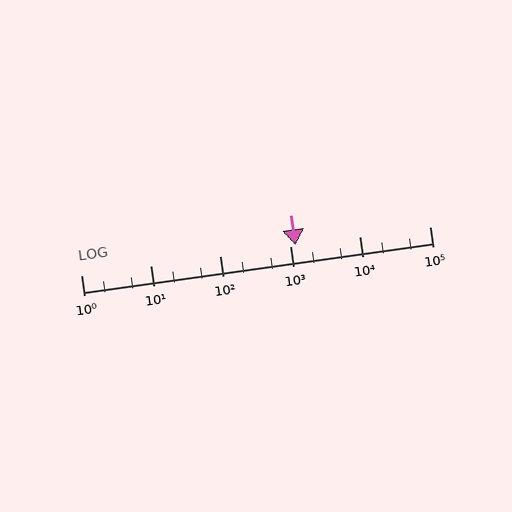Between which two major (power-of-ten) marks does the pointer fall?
The pointer is between 1000 and 10000.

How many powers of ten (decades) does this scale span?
The scale spans 5 decades, from 1 to 100000.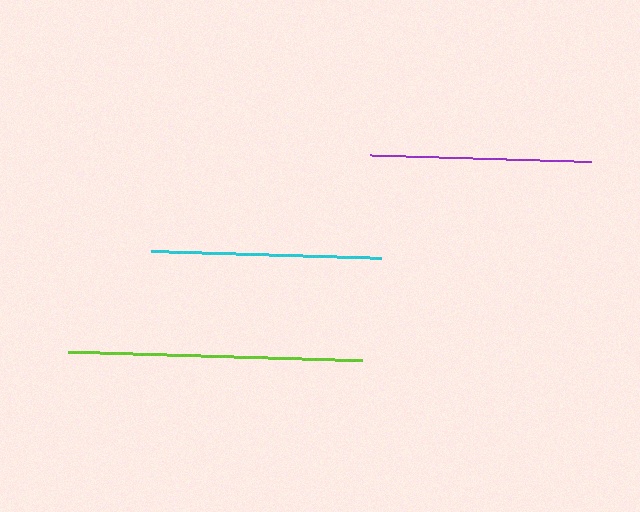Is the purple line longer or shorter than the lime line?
The lime line is longer than the purple line.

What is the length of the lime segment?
The lime segment is approximately 294 pixels long.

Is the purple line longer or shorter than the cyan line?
The cyan line is longer than the purple line.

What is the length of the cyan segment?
The cyan segment is approximately 230 pixels long.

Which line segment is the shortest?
The purple line is the shortest at approximately 221 pixels.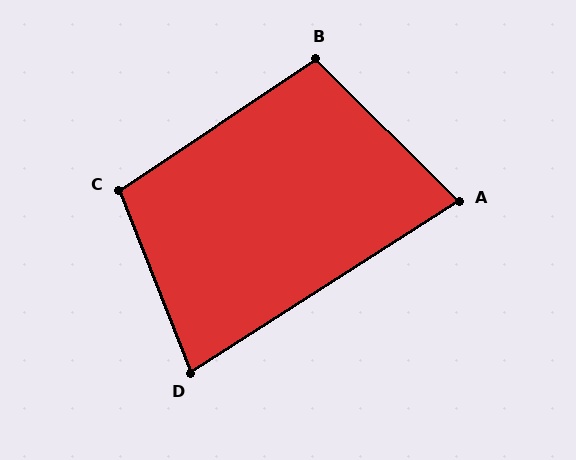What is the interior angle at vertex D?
Approximately 79 degrees (acute).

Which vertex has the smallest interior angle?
A, at approximately 78 degrees.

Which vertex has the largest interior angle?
C, at approximately 102 degrees.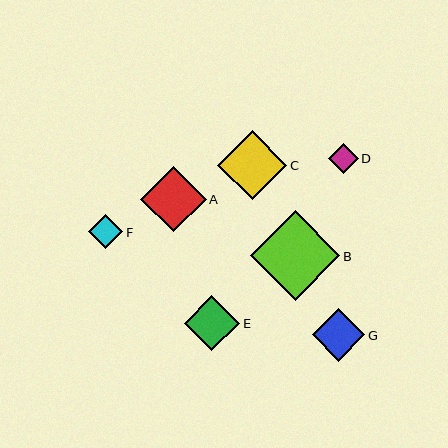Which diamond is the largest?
Diamond B is the largest with a size of approximately 89 pixels.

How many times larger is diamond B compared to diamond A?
Diamond B is approximately 1.4 times the size of diamond A.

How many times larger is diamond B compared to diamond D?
Diamond B is approximately 3.0 times the size of diamond D.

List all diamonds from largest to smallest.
From largest to smallest: B, C, A, E, G, F, D.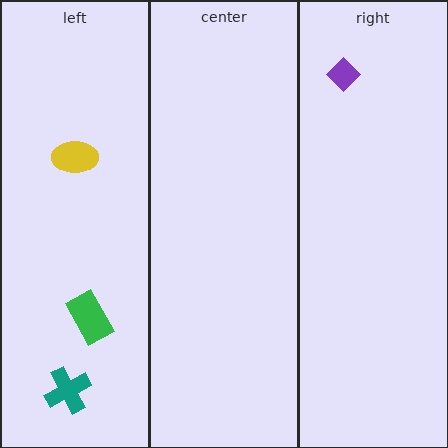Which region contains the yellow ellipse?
The left region.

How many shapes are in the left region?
3.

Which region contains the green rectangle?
The left region.